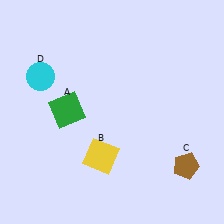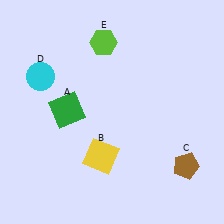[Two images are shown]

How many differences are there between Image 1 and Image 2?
There is 1 difference between the two images.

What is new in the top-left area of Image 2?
A lime hexagon (E) was added in the top-left area of Image 2.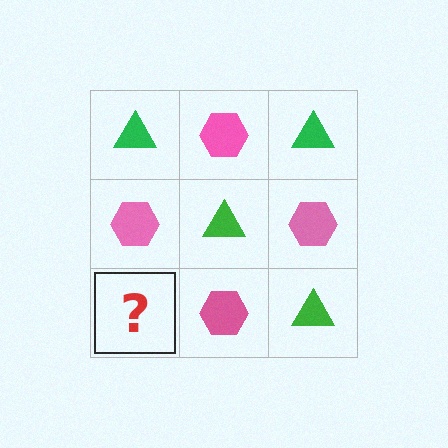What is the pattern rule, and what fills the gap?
The rule is that it alternates green triangle and pink hexagon in a checkerboard pattern. The gap should be filled with a green triangle.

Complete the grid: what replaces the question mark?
The question mark should be replaced with a green triangle.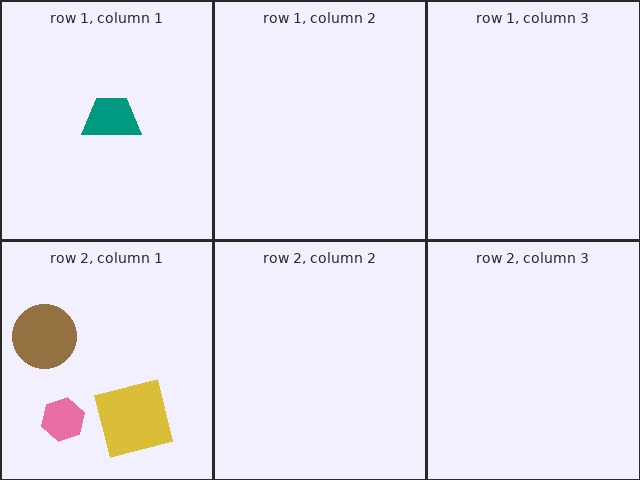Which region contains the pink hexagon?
The row 2, column 1 region.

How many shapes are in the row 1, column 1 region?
1.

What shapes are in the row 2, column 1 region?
The pink hexagon, the yellow square, the brown circle.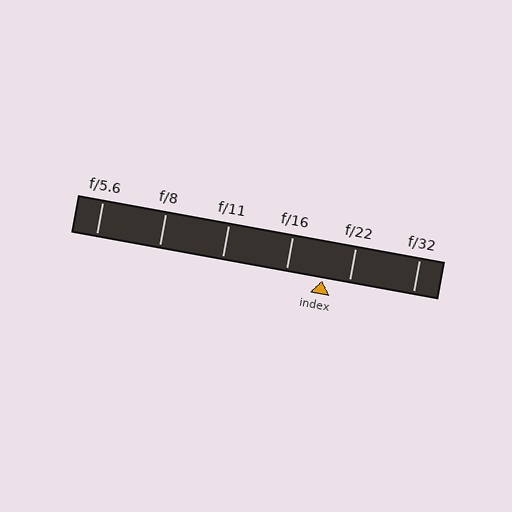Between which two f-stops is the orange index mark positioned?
The index mark is between f/16 and f/22.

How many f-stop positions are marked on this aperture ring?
There are 6 f-stop positions marked.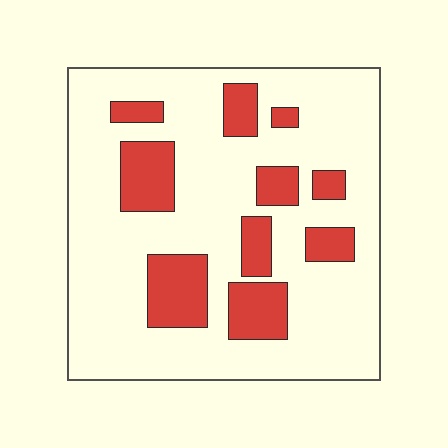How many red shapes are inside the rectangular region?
10.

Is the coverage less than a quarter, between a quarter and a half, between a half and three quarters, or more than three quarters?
Less than a quarter.